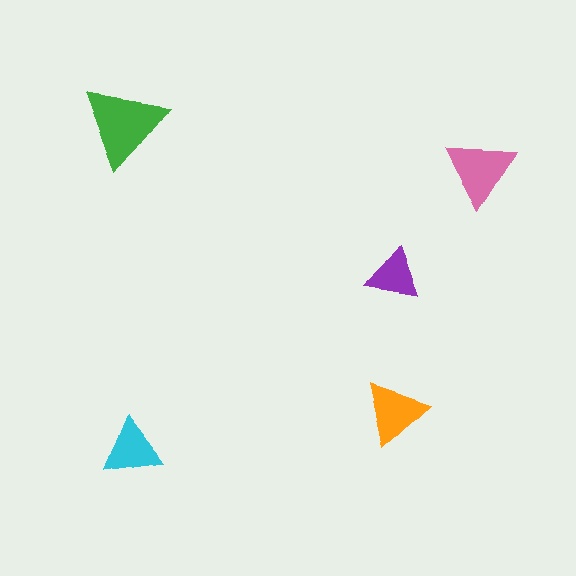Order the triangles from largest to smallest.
the green one, the pink one, the orange one, the cyan one, the purple one.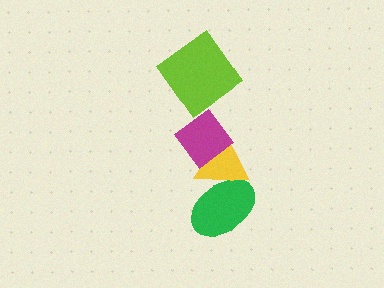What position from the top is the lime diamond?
The lime diamond is 1st from the top.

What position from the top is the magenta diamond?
The magenta diamond is 2nd from the top.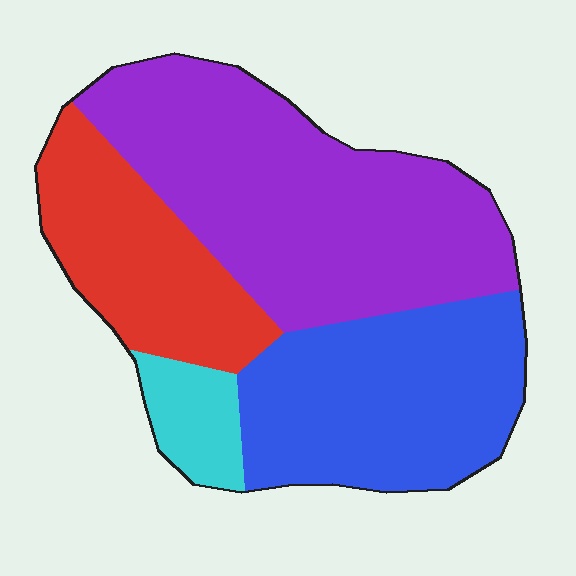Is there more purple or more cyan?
Purple.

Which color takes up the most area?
Purple, at roughly 45%.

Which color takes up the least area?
Cyan, at roughly 5%.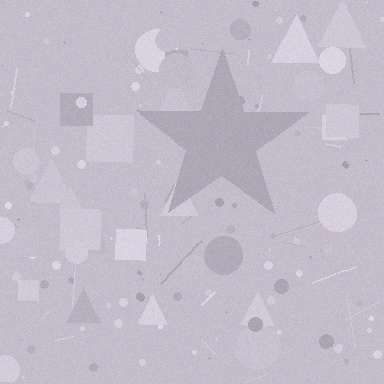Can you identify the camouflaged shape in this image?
The camouflaged shape is a star.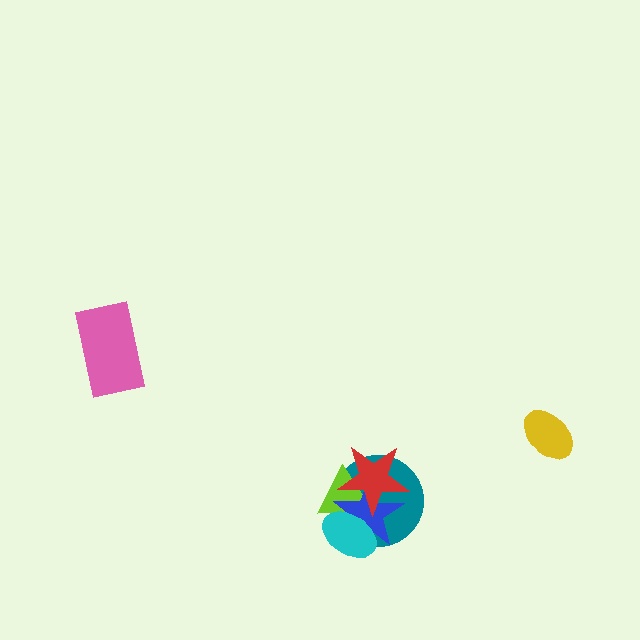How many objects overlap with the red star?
3 objects overlap with the red star.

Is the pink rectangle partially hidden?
No, no other shape covers it.